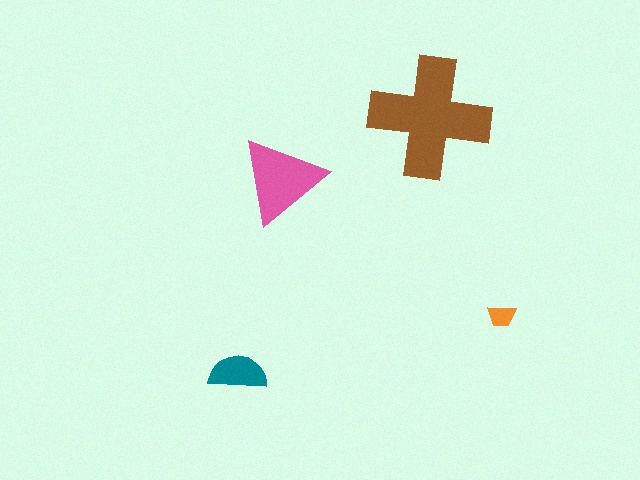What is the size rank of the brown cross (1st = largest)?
1st.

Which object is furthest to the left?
The teal semicircle is leftmost.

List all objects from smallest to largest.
The orange trapezoid, the teal semicircle, the pink triangle, the brown cross.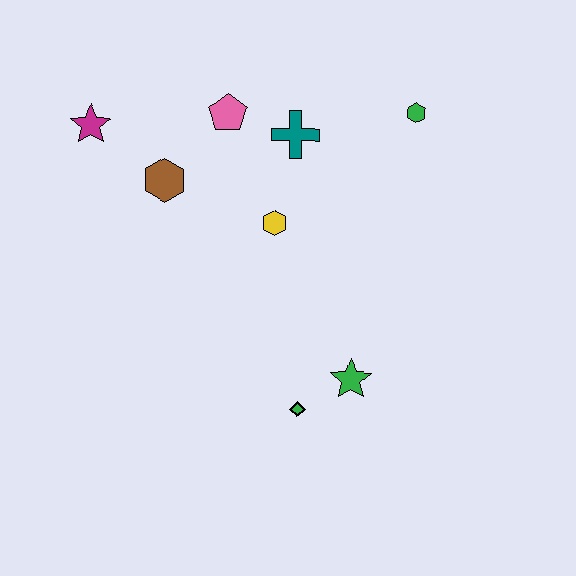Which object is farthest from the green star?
The magenta star is farthest from the green star.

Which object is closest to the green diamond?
The green star is closest to the green diamond.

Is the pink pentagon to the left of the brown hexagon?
No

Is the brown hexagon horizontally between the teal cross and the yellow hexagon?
No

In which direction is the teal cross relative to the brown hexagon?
The teal cross is to the right of the brown hexagon.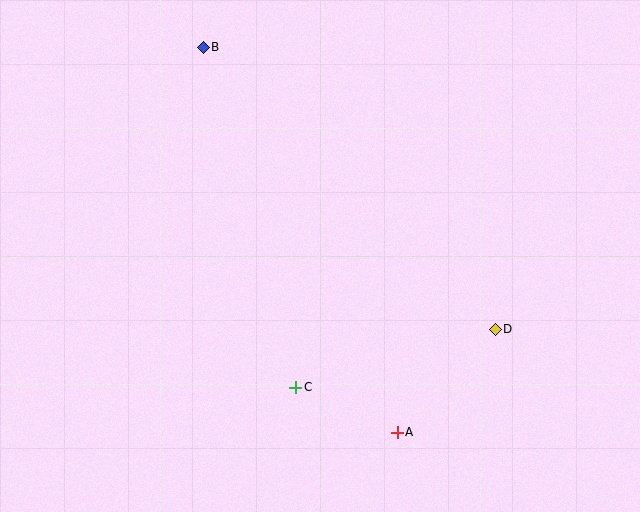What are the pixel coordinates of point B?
Point B is at (203, 47).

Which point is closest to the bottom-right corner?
Point D is closest to the bottom-right corner.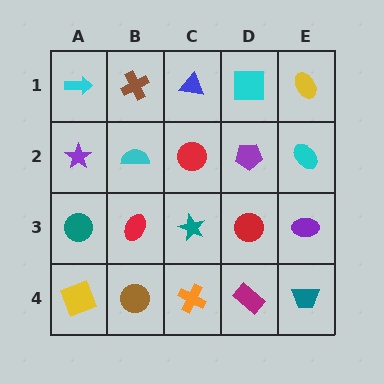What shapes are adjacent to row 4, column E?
A purple ellipse (row 3, column E), a magenta rectangle (row 4, column D).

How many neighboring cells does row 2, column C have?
4.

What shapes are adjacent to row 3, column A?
A purple star (row 2, column A), a yellow square (row 4, column A), a red ellipse (row 3, column B).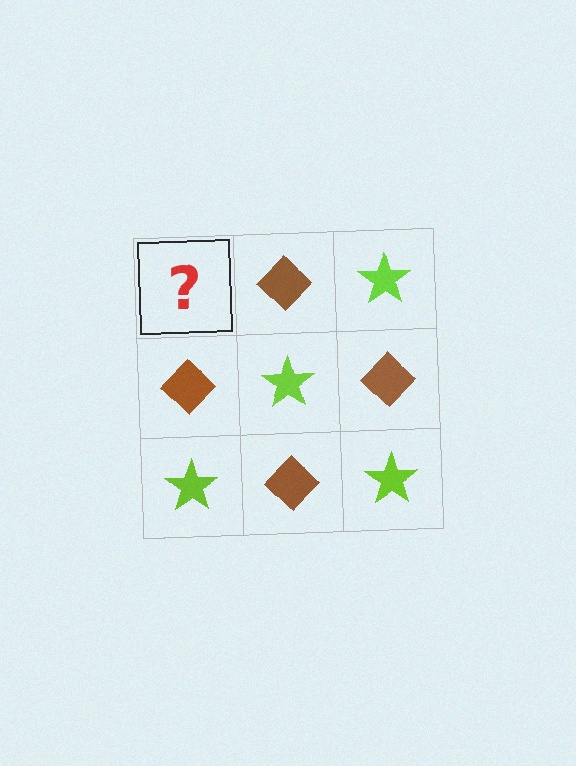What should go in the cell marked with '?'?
The missing cell should contain a lime star.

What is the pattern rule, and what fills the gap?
The rule is that it alternates lime star and brown diamond in a checkerboard pattern. The gap should be filled with a lime star.